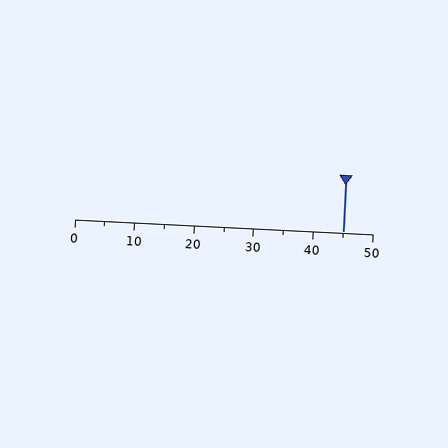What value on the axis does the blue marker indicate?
The marker indicates approximately 45.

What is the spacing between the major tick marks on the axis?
The major ticks are spaced 10 apart.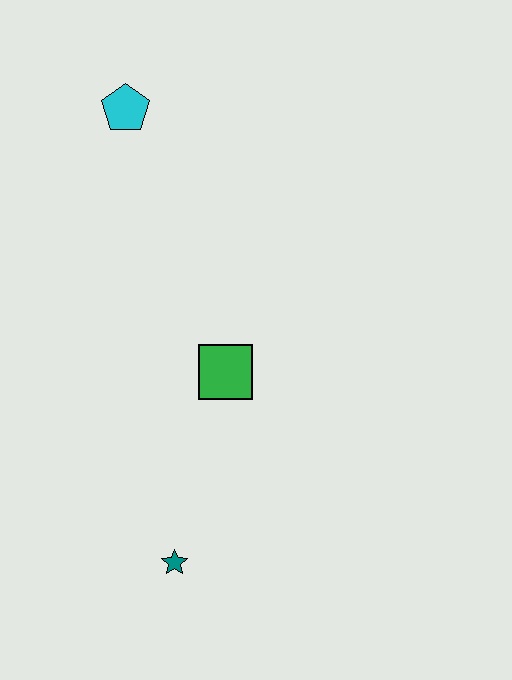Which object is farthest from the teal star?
The cyan pentagon is farthest from the teal star.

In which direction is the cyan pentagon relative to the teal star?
The cyan pentagon is above the teal star.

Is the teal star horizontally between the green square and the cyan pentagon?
Yes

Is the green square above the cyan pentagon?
No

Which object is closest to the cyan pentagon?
The green square is closest to the cyan pentagon.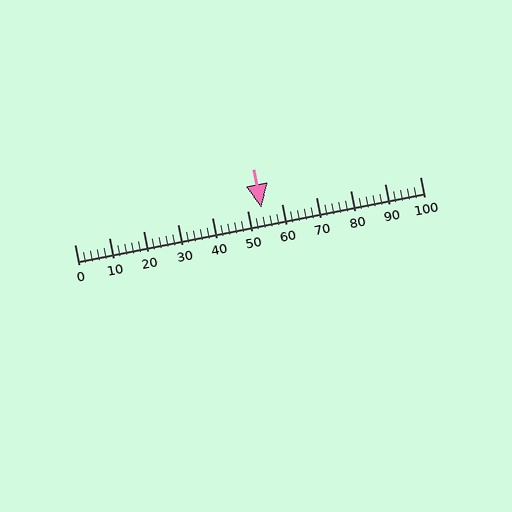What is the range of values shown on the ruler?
The ruler shows values from 0 to 100.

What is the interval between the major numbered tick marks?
The major tick marks are spaced 10 units apart.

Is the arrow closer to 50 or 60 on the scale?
The arrow is closer to 50.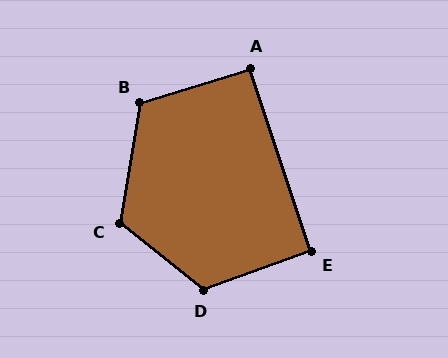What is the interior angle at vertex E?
Approximately 92 degrees (approximately right).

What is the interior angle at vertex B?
Approximately 117 degrees (obtuse).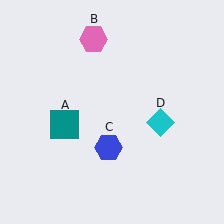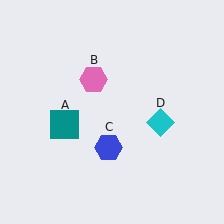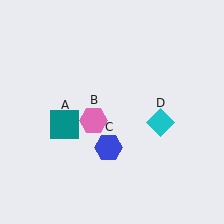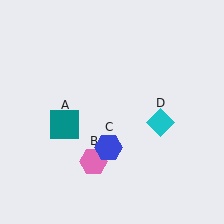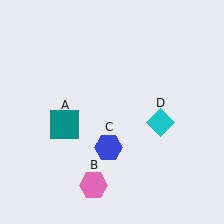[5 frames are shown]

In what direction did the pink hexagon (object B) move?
The pink hexagon (object B) moved down.